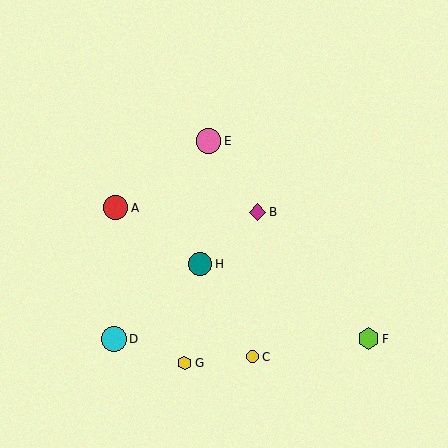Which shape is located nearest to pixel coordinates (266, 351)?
The yellow circle (labeled C) at (253, 357) is nearest to that location.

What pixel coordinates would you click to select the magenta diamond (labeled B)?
Click at (258, 212) to select the magenta diamond B.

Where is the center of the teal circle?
The center of the teal circle is at (200, 264).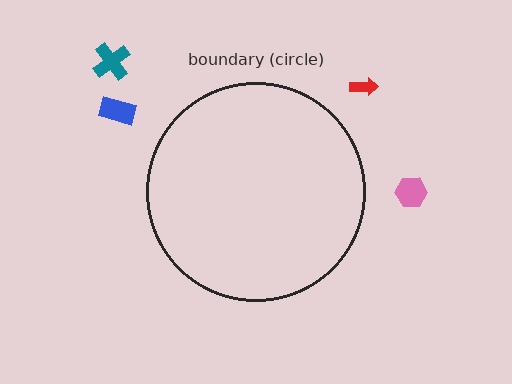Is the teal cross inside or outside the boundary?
Outside.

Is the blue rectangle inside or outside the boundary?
Outside.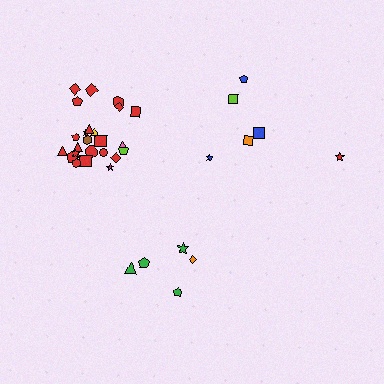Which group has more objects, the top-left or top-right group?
The top-left group.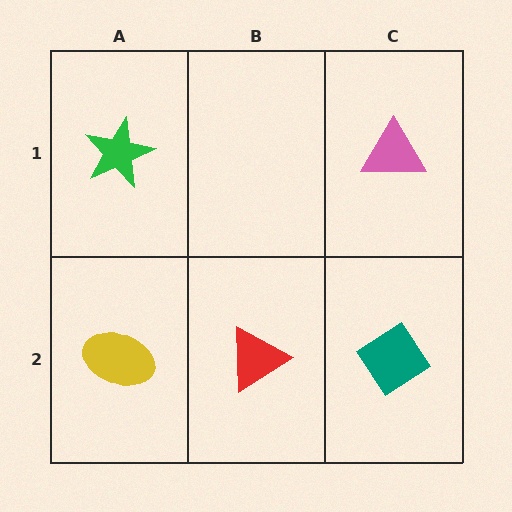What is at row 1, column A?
A green star.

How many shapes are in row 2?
3 shapes.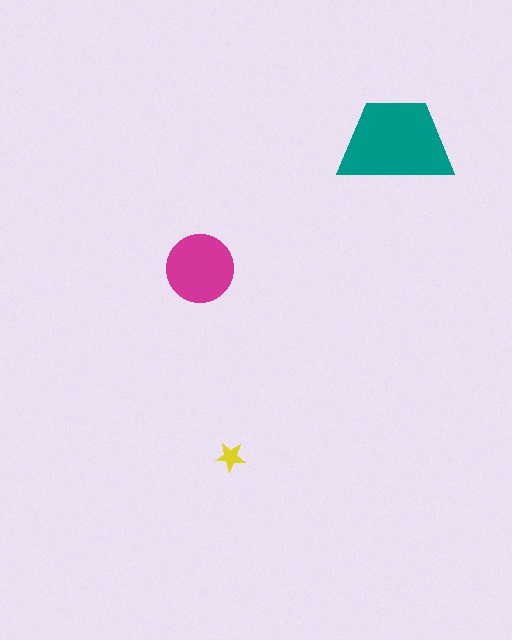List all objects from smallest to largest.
The yellow star, the magenta circle, the teal trapezoid.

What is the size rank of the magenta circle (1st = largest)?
2nd.